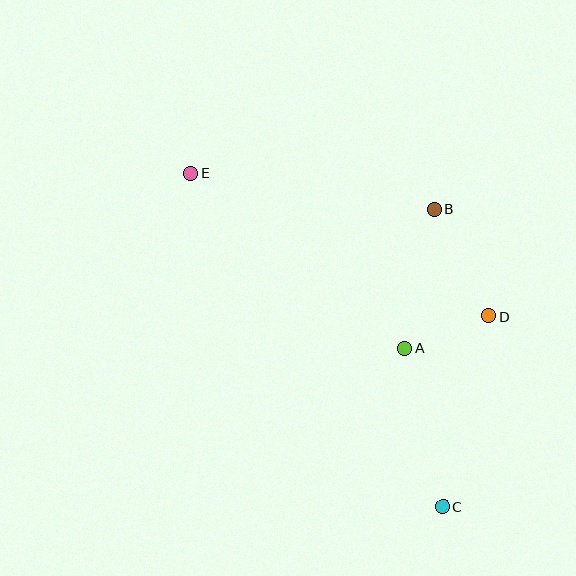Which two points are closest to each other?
Points A and D are closest to each other.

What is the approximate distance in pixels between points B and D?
The distance between B and D is approximately 120 pixels.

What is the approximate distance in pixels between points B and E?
The distance between B and E is approximately 246 pixels.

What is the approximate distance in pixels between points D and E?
The distance between D and E is approximately 330 pixels.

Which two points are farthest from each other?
Points C and E are farthest from each other.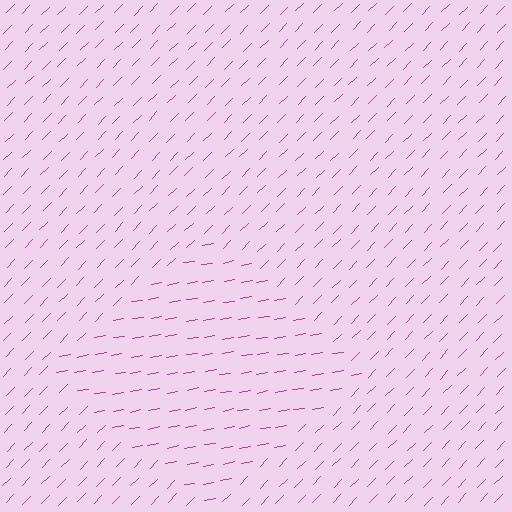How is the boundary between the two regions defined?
The boundary is defined purely by a change in line orientation (approximately 36 degrees difference). All lines are the same color and thickness.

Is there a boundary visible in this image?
Yes, there is a texture boundary formed by a change in line orientation.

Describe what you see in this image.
The image is filled with small magenta line segments. A diamond region in the image has lines oriented differently from the surrounding lines, creating a visible texture boundary.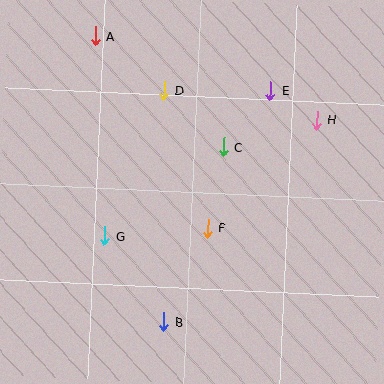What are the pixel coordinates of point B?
Point B is at (164, 321).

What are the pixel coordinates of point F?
Point F is at (208, 228).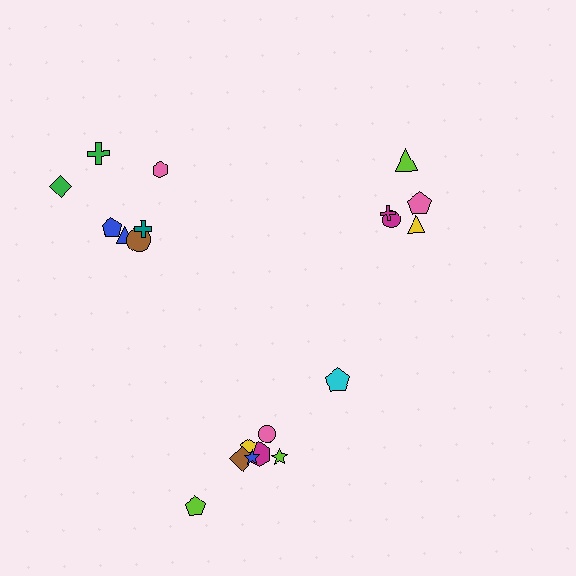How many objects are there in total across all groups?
There are 20 objects.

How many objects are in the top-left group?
There are 7 objects.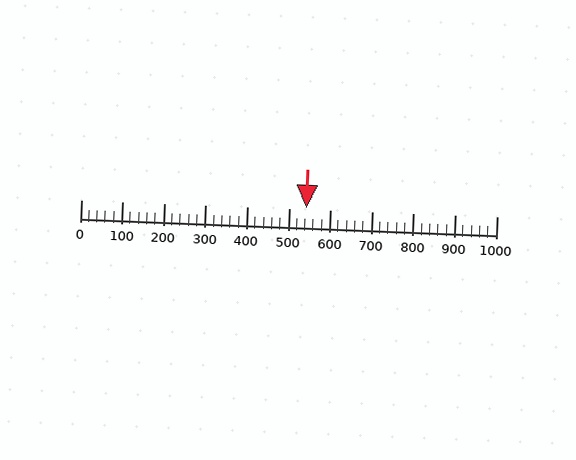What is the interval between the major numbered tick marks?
The major tick marks are spaced 100 units apart.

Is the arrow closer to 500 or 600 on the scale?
The arrow is closer to 500.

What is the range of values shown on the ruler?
The ruler shows values from 0 to 1000.